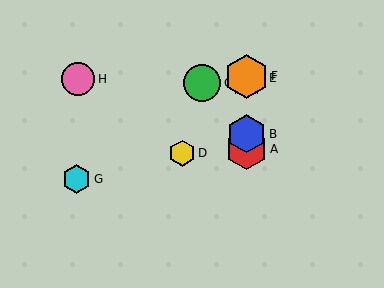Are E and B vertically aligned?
Yes, both are at x≈247.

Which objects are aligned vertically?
Objects A, B, E, F are aligned vertically.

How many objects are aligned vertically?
4 objects (A, B, E, F) are aligned vertically.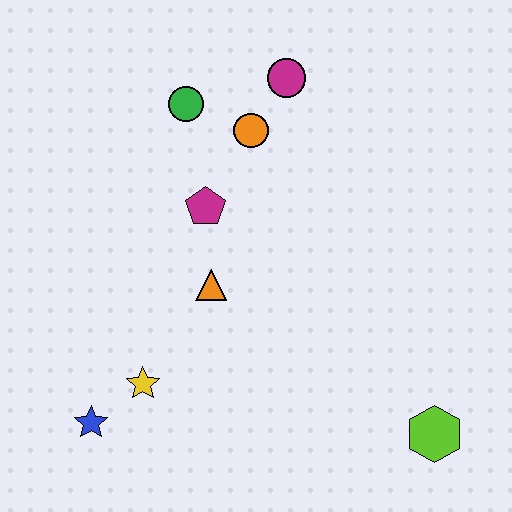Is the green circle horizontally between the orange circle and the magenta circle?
No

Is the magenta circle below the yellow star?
No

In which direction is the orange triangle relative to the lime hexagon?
The orange triangle is to the left of the lime hexagon.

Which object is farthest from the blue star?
The magenta circle is farthest from the blue star.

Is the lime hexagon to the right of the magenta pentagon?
Yes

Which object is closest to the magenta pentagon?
The orange triangle is closest to the magenta pentagon.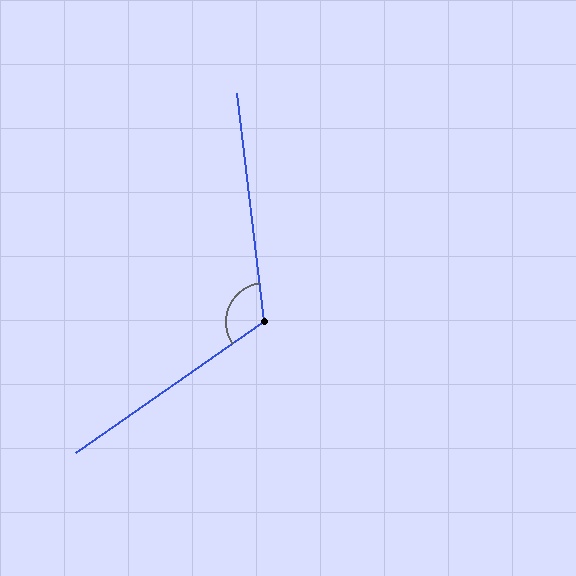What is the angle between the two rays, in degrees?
Approximately 118 degrees.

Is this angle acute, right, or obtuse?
It is obtuse.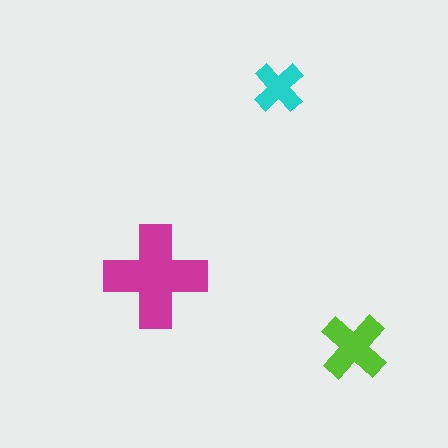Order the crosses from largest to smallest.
the magenta one, the lime one, the cyan one.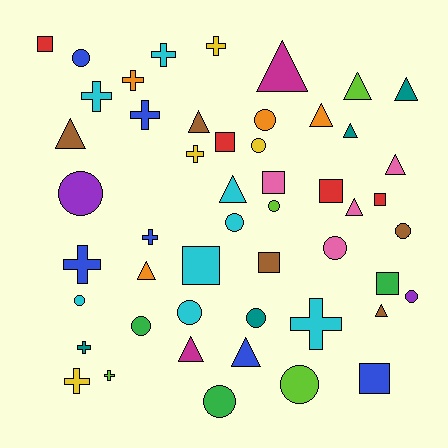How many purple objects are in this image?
There are 2 purple objects.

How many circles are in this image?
There are 15 circles.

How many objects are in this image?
There are 50 objects.